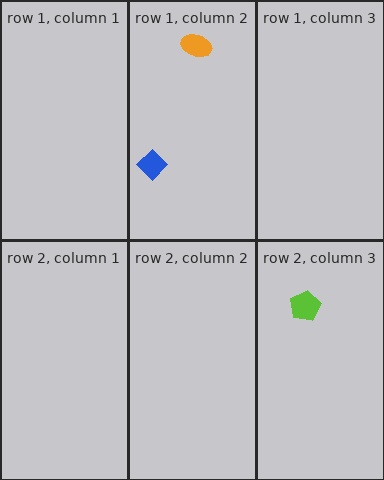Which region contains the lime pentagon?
The row 2, column 3 region.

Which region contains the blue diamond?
The row 1, column 2 region.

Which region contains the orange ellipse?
The row 1, column 2 region.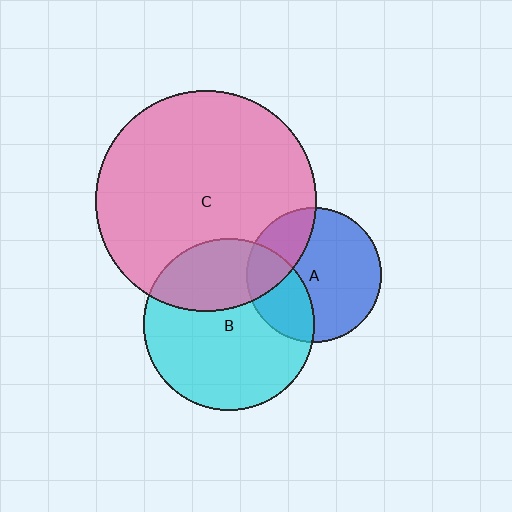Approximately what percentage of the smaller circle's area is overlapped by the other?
Approximately 25%.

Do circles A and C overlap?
Yes.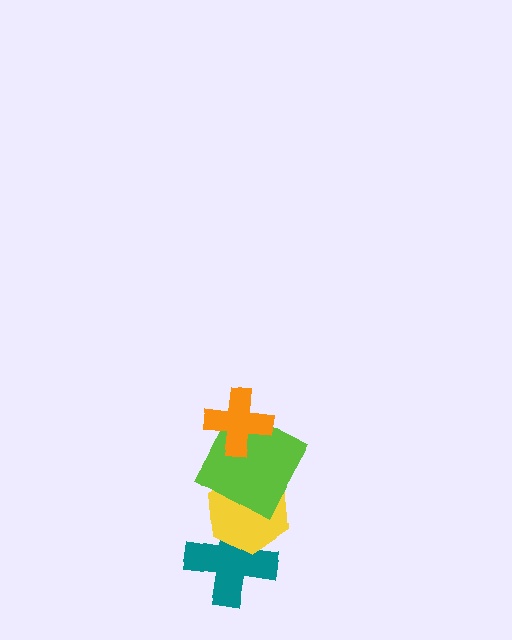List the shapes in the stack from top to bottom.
From top to bottom: the orange cross, the lime square, the yellow hexagon, the teal cross.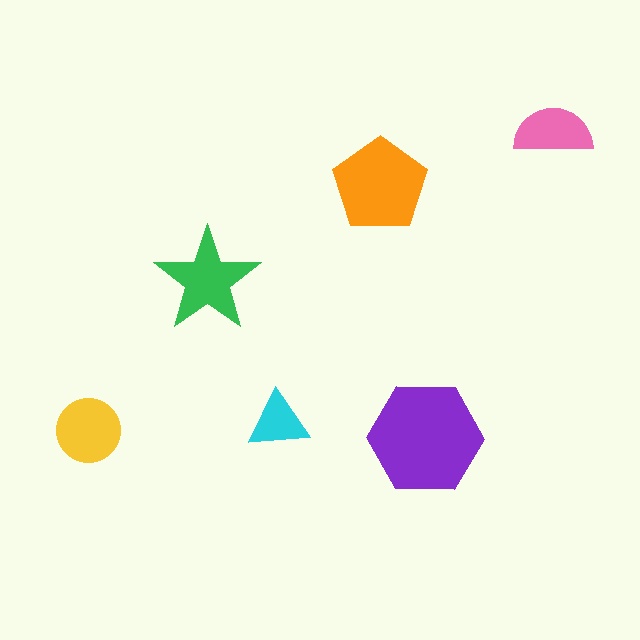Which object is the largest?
The purple hexagon.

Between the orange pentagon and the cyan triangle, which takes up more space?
The orange pentagon.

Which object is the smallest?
The cyan triangle.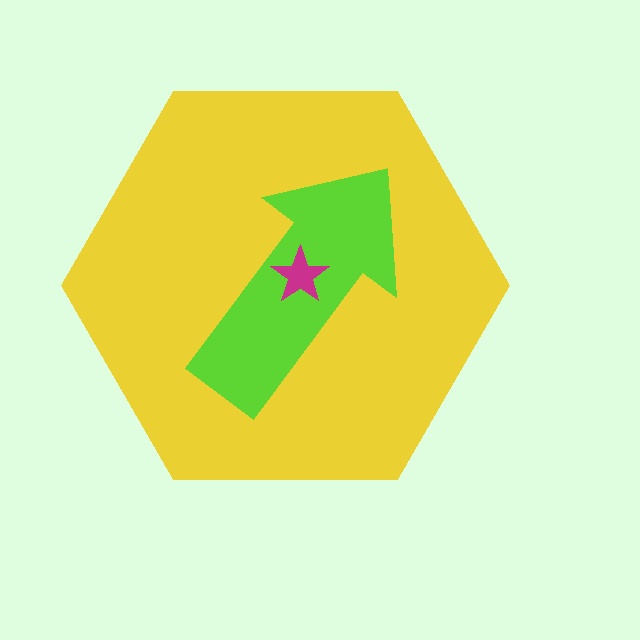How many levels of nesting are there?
3.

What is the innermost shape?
The magenta star.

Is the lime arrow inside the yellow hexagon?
Yes.